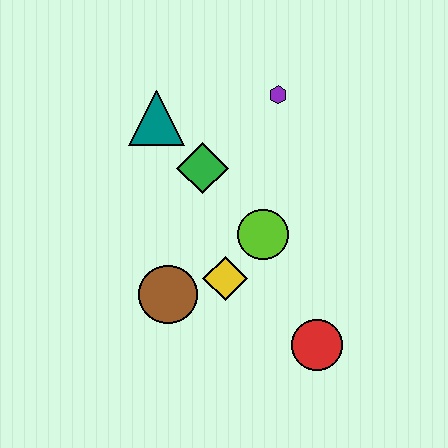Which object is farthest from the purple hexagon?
The red circle is farthest from the purple hexagon.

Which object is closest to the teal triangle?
The green diamond is closest to the teal triangle.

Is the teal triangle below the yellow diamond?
No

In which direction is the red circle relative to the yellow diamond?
The red circle is to the right of the yellow diamond.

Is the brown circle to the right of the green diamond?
No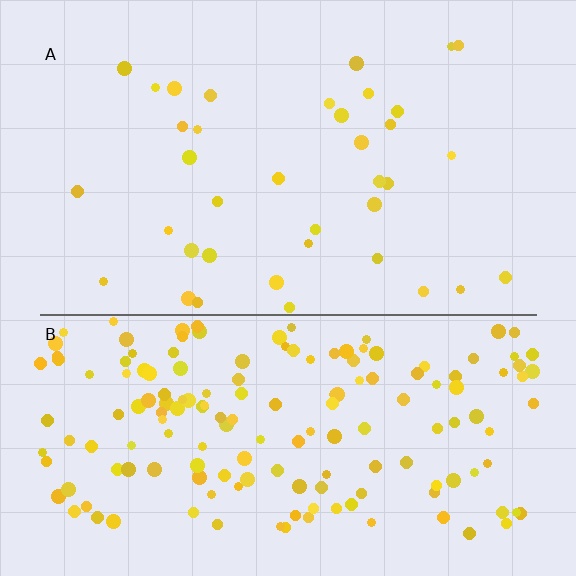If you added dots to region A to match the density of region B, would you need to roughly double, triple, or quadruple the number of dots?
Approximately quadruple.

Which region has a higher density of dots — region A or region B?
B (the bottom).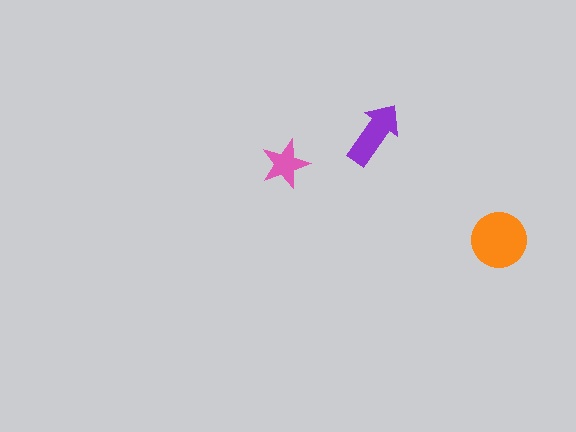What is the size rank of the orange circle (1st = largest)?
1st.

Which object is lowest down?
The orange circle is bottommost.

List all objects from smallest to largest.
The pink star, the purple arrow, the orange circle.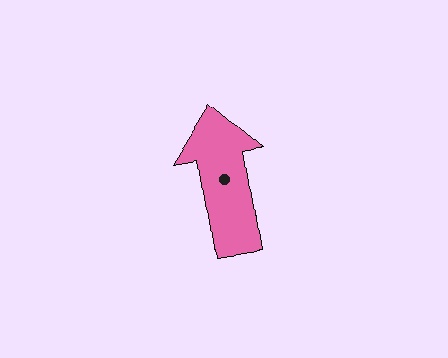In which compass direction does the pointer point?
North.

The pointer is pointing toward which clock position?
Roughly 12 o'clock.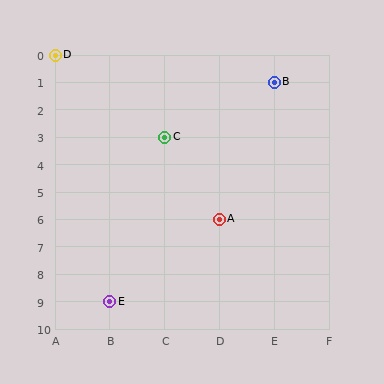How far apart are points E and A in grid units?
Points E and A are 2 columns and 3 rows apart (about 3.6 grid units diagonally).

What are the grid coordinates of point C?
Point C is at grid coordinates (C, 3).